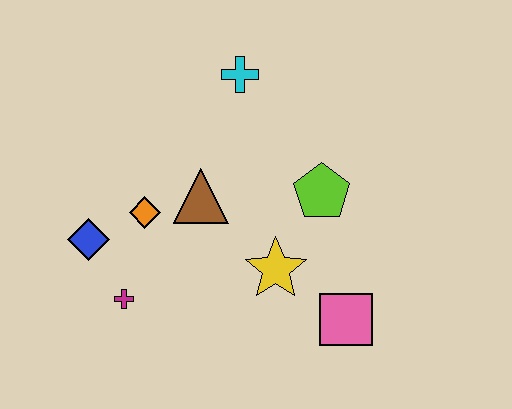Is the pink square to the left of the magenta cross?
No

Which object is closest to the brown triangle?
The orange diamond is closest to the brown triangle.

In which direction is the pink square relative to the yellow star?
The pink square is to the right of the yellow star.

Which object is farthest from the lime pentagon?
The blue diamond is farthest from the lime pentagon.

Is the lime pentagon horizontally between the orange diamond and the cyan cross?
No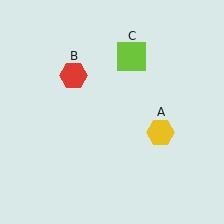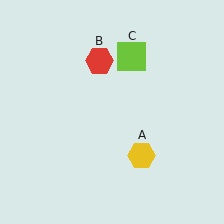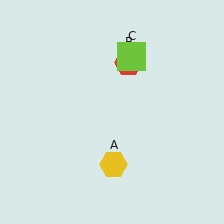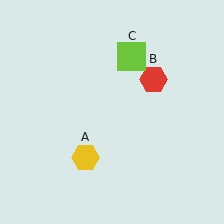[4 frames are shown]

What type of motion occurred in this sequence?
The yellow hexagon (object A), red hexagon (object B) rotated clockwise around the center of the scene.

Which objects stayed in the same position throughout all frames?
Lime square (object C) remained stationary.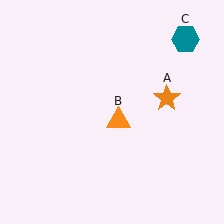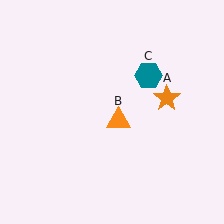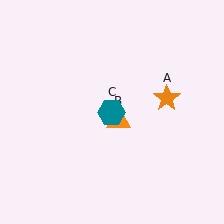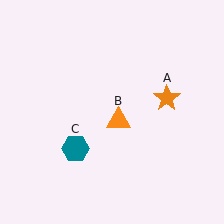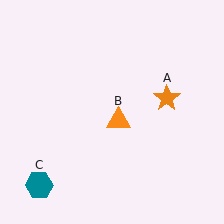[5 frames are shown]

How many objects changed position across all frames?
1 object changed position: teal hexagon (object C).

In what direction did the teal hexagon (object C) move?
The teal hexagon (object C) moved down and to the left.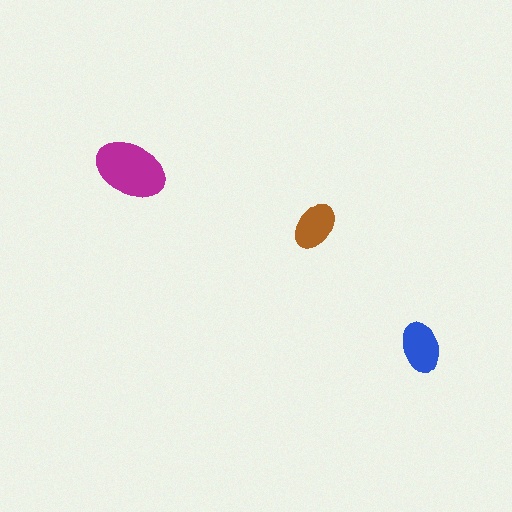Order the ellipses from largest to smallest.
the magenta one, the blue one, the brown one.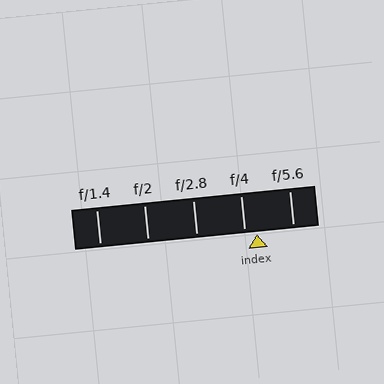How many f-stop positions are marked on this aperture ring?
There are 5 f-stop positions marked.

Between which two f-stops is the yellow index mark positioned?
The index mark is between f/4 and f/5.6.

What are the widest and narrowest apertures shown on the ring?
The widest aperture shown is f/1.4 and the narrowest is f/5.6.